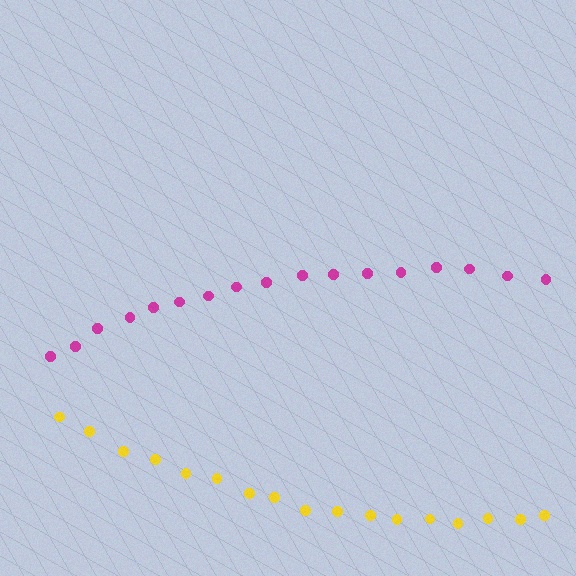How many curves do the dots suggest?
There are 2 distinct paths.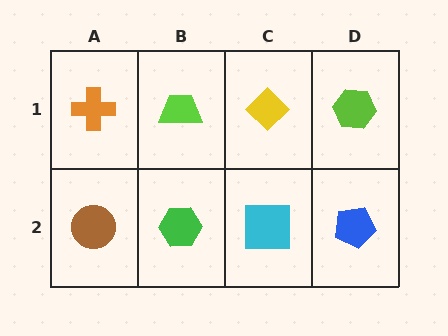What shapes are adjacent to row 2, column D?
A lime hexagon (row 1, column D), a cyan square (row 2, column C).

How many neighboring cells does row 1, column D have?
2.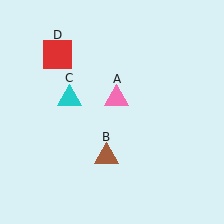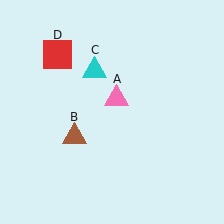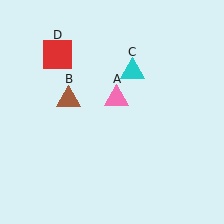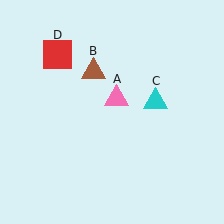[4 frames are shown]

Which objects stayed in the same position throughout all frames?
Pink triangle (object A) and red square (object D) remained stationary.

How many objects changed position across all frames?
2 objects changed position: brown triangle (object B), cyan triangle (object C).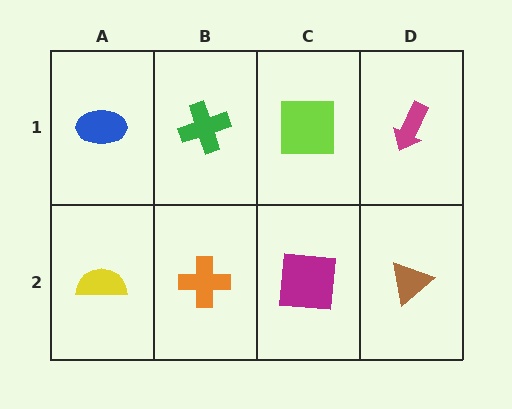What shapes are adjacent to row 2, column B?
A green cross (row 1, column B), a yellow semicircle (row 2, column A), a magenta square (row 2, column C).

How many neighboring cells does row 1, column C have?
3.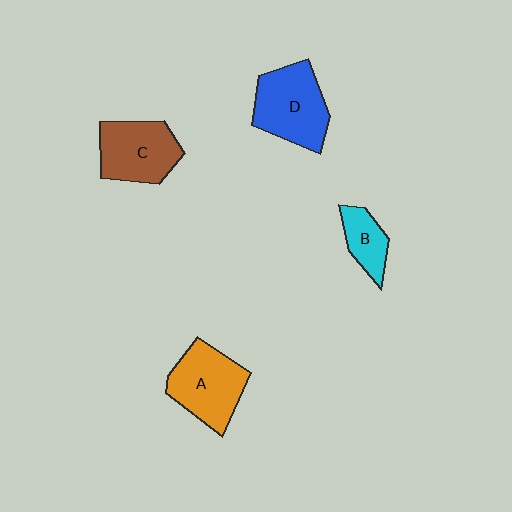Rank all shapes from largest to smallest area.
From largest to smallest: D (blue), A (orange), C (brown), B (cyan).